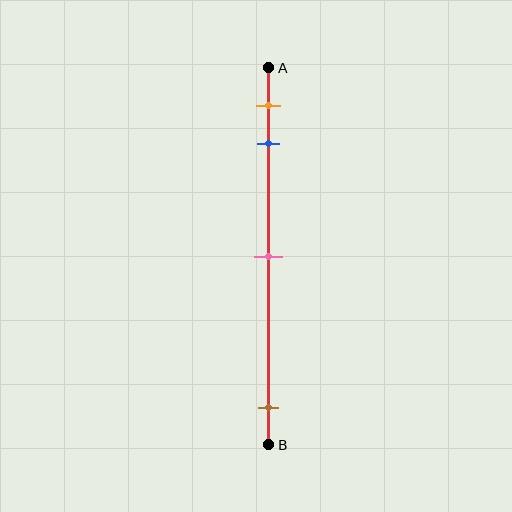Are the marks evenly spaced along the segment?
No, the marks are not evenly spaced.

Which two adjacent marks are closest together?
The orange and blue marks are the closest adjacent pair.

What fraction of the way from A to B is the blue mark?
The blue mark is approximately 20% (0.2) of the way from A to B.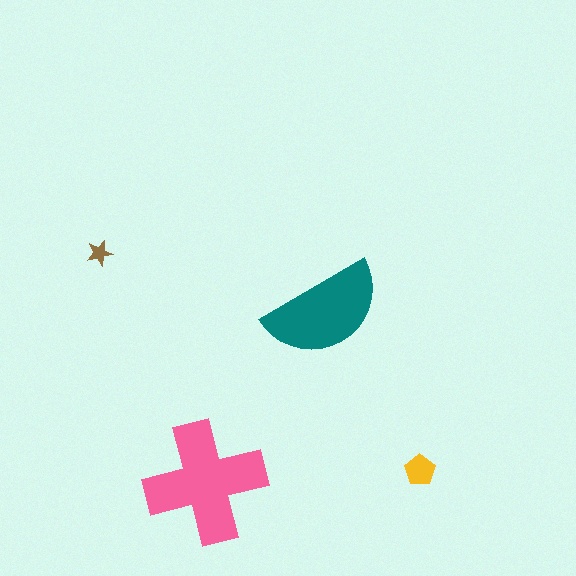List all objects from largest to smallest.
The pink cross, the teal semicircle, the yellow pentagon, the brown star.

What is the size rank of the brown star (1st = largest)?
4th.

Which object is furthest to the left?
The brown star is leftmost.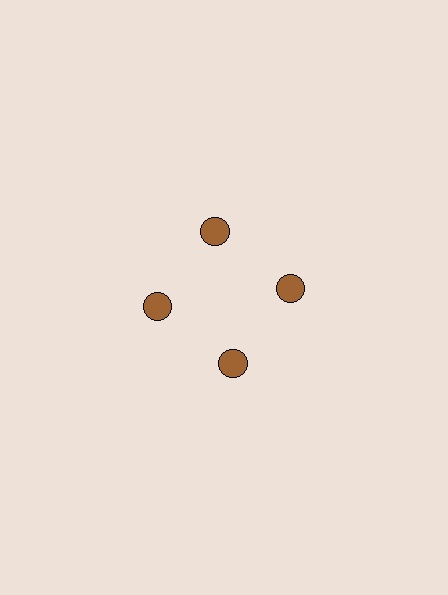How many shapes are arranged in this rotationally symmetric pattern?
There are 4 shapes, arranged in 4 groups of 1.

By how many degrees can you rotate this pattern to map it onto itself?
The pattern maps onto itself every 90 degrees of rotation.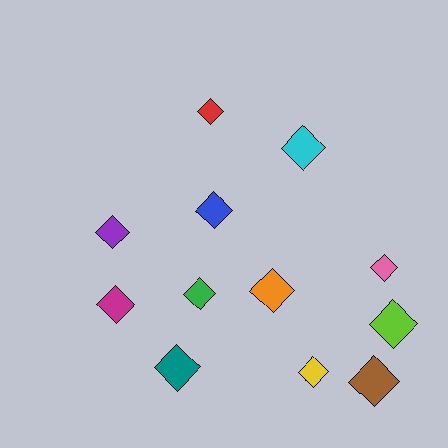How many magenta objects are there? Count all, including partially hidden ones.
There is 1 magenta object.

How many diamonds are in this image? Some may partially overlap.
There are 12 diamonds.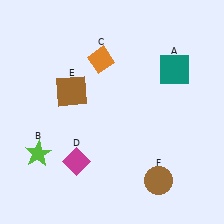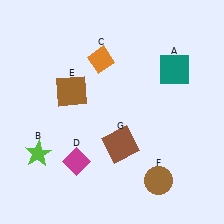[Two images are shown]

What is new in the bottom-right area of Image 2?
A brown square (G) was added in the bottom-right area of Image 2.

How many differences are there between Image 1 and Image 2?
There is 1 difference between the two images.